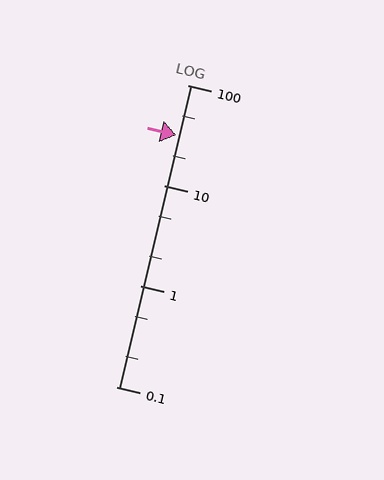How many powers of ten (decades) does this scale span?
The scale spans 3 decades, from 0.1 to 100.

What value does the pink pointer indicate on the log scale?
The pointer indicates approximately 32.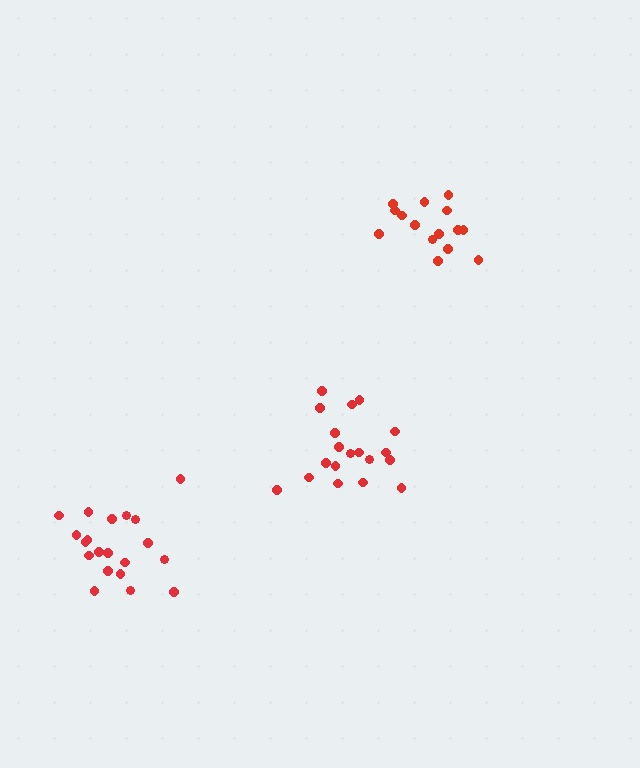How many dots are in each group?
Group 1: 20 dots, Group 2: 15 dots, Group 3: 19 dots (54 total).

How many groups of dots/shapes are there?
There are 3 groups.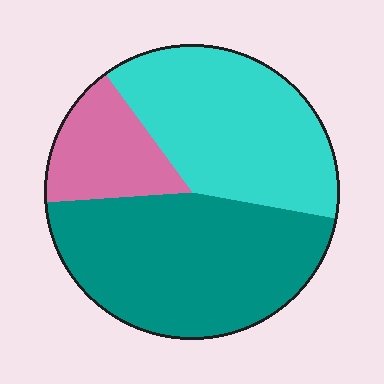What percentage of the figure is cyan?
Cyan takes up between a third and a half of the figure.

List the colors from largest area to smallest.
From largest to smallest: teal, cyan, pink.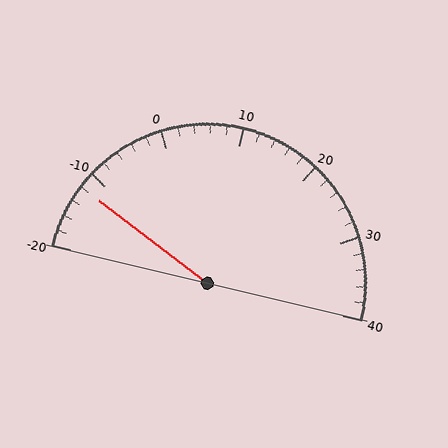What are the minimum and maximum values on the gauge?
The gauge ranges from -20 to 40.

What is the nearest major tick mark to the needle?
The nearest major tick mark is -10.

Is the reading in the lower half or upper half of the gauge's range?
The reading is in the lower half of the range (-20 to 40).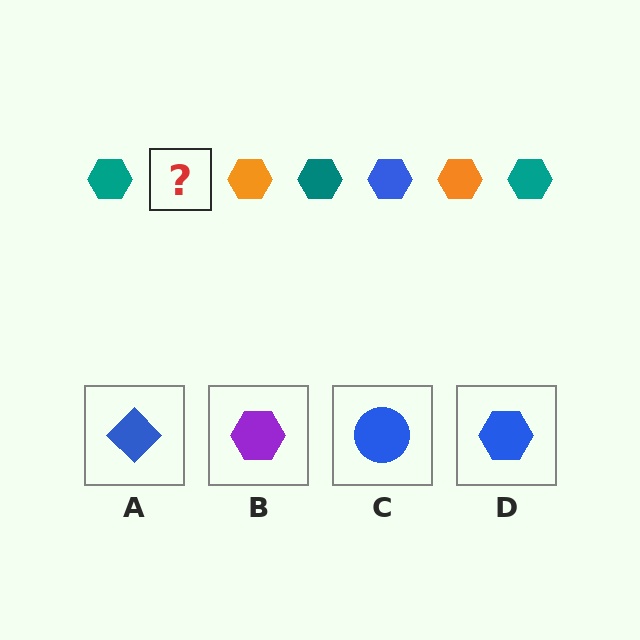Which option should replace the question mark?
Option D.